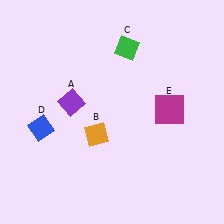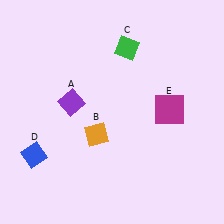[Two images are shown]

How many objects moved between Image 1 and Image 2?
1 object moved between the two images.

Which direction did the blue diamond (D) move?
The blue diamond (D) moved down.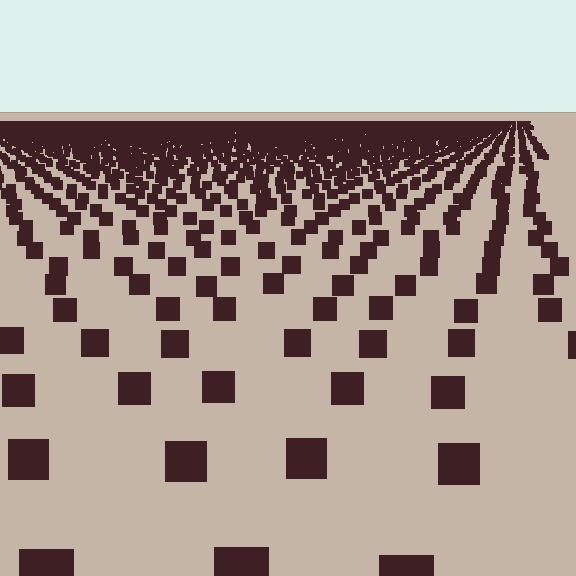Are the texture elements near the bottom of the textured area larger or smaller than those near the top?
Larger. Near the bottom, elements are closer to the viewer and appear at a bigger on-screen size.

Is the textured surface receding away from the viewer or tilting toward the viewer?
The surface is receding away from the viewer. Texture elements get smaller and denser toward the top.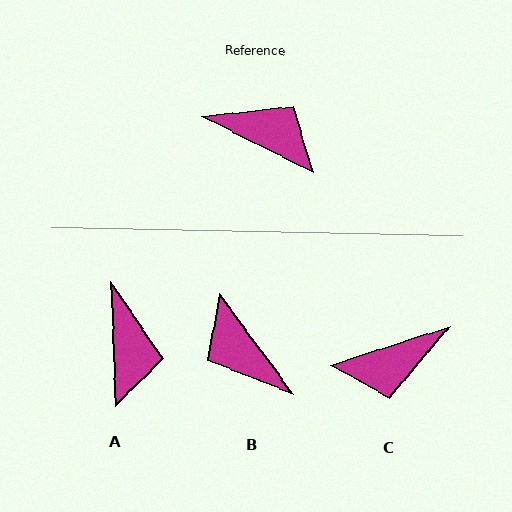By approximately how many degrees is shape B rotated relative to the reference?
Approximately 153 degrees counter-clockwise.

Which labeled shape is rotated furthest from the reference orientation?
B, about 153 degrees away.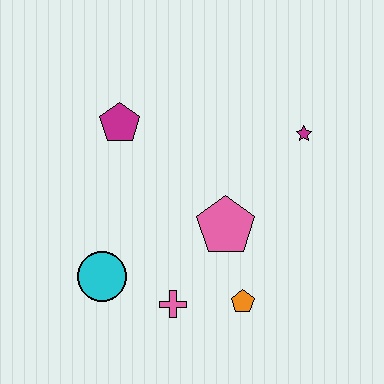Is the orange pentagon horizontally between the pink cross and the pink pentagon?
No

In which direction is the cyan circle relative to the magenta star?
The cyan circle is to the left of the magenta star.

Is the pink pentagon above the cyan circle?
Yes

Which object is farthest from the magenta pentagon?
The orange pentagon is farthest from the magenta pentagon.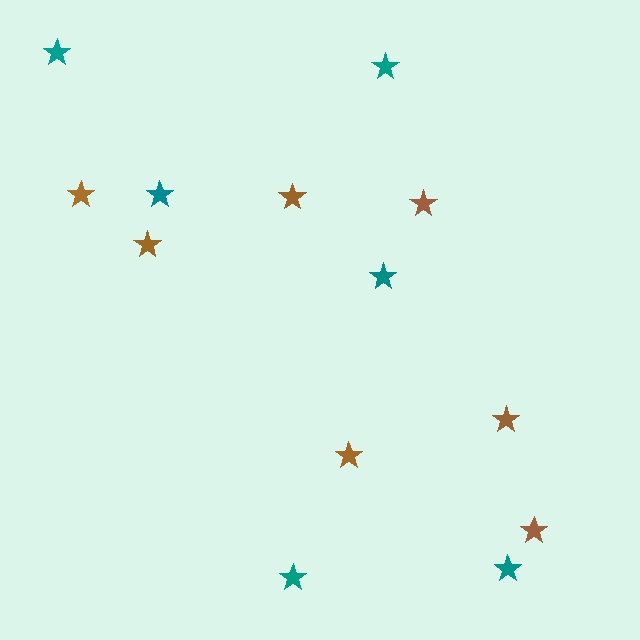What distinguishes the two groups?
There are 2 groups: one group of teal stars (6) and one group of brown stars (7).